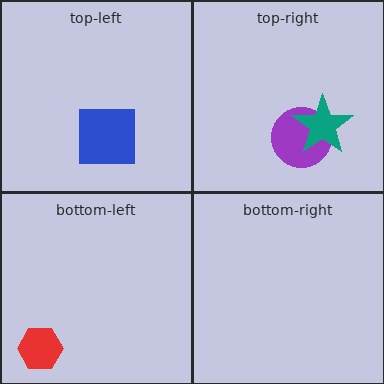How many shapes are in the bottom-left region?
1.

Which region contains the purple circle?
The top-right region.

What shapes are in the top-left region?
The blue square.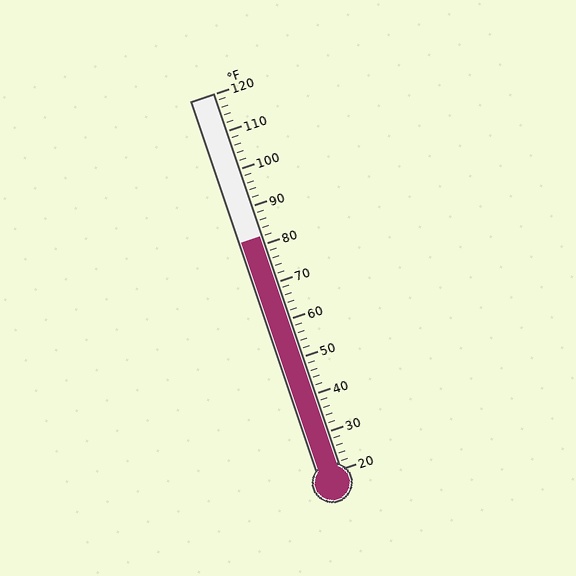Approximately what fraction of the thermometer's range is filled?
The thermometer is filled to approximately 60% of its range.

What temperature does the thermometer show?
The thermometer shows approximately 82°F.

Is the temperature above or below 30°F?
The temperature is above 30°F.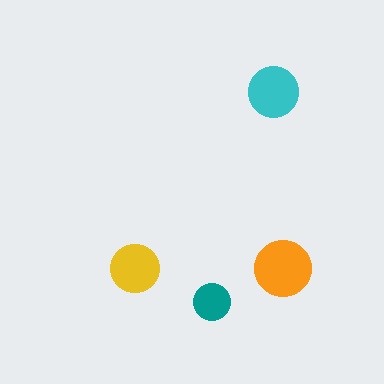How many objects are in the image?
There are 4 objects in the image.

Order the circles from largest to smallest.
the orange one, the cyan one, the yellow one, the teal one.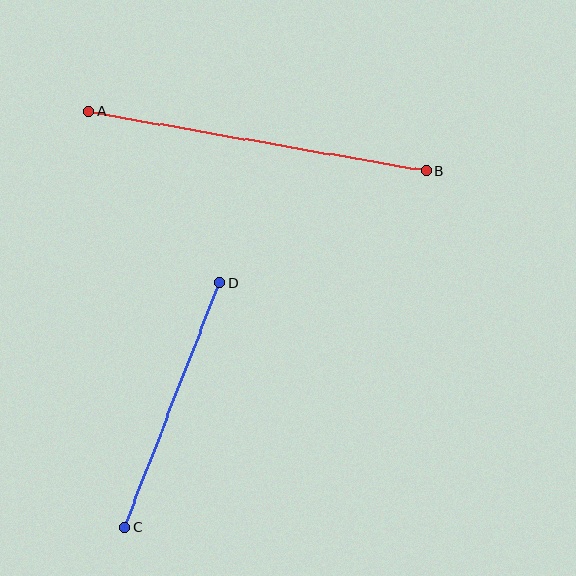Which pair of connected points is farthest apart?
Points A and B are farthest apart.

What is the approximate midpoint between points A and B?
The midpoint is at approximately (257, 142) pixels.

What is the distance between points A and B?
The distance is approximately 342 pixels.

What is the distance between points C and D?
The distance is approximately 262 pixels.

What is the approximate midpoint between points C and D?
The midpoint is at approximately (172, 405) pixels.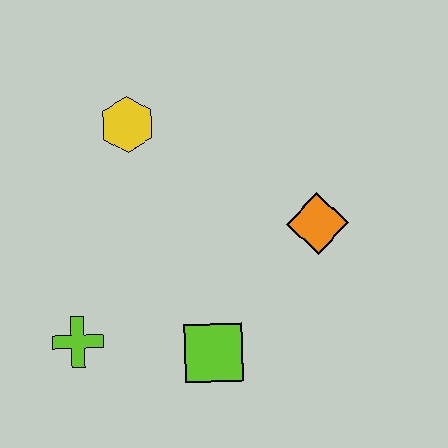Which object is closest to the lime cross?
The lime square is closest to the lime cross.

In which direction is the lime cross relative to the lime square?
The lime cross is to the left of the lime square.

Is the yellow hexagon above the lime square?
Yes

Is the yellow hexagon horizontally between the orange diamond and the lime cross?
Yes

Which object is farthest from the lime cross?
The orange diamond is farthest from the lime cross.